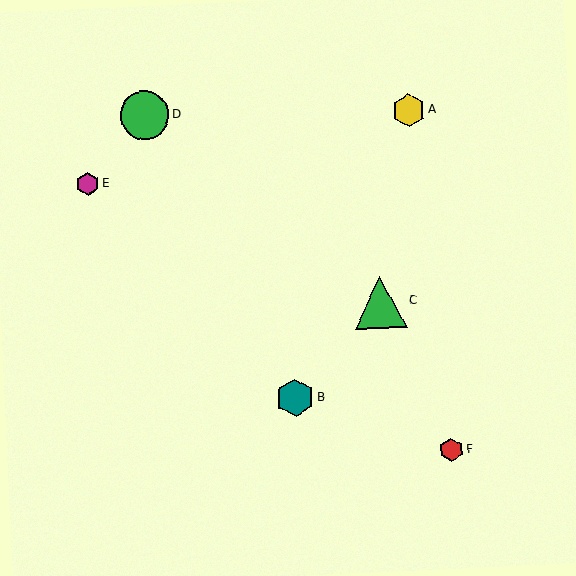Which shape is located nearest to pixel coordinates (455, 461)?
The red hexagon (labeled F) at (451, 450) is nearest to that location.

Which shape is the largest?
The green triangle (labeled C) is the largest.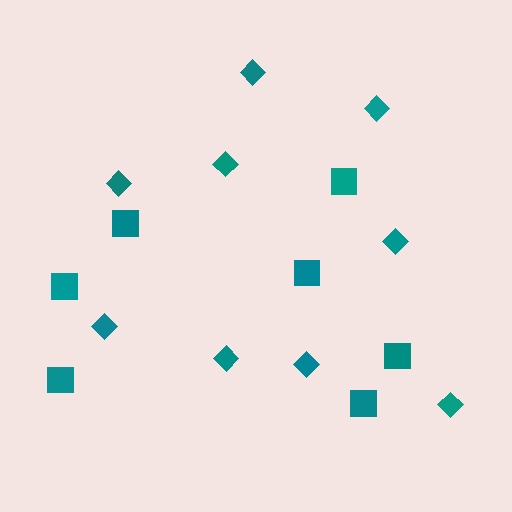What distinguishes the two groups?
There are 2 groups: one group of squares (7) and one group of diamonds (9).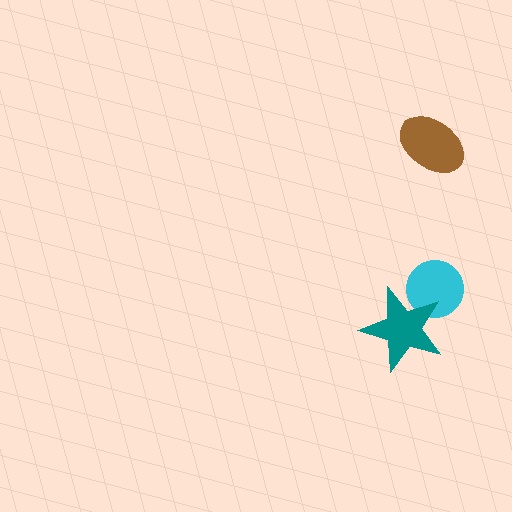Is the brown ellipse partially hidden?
No, no other shape covers it.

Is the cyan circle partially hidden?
Yes, it is partially covered by another shape.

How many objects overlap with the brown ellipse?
0 objects overlap with the brown ellipse.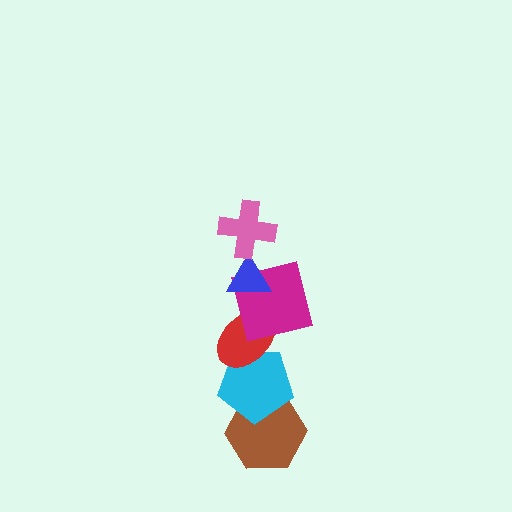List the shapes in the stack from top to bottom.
From top to bottom: the pink cross, the blue triangle, the magenta square, the red ellipse, the cyan pentagon, the brown hexagon.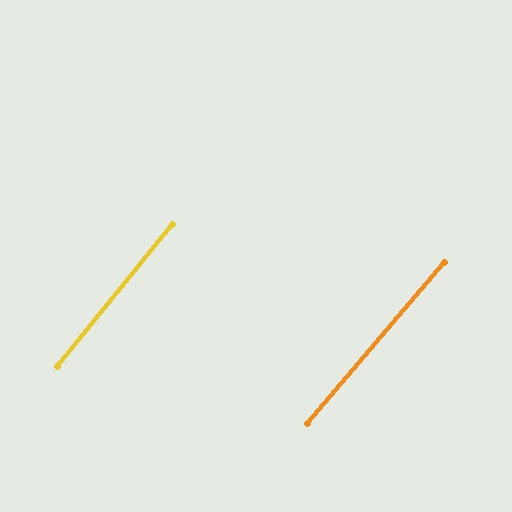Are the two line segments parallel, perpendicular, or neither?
Parallel — their directions differ by only 1.6°.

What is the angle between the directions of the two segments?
Approximately 2 degrees.